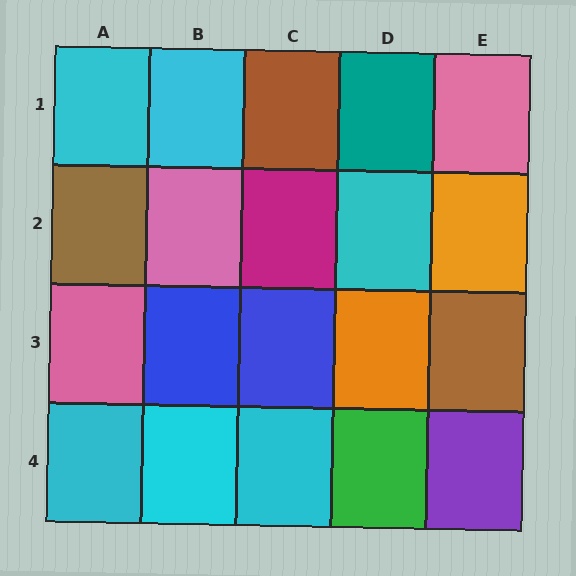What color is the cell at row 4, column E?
Purple.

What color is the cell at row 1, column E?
Pink.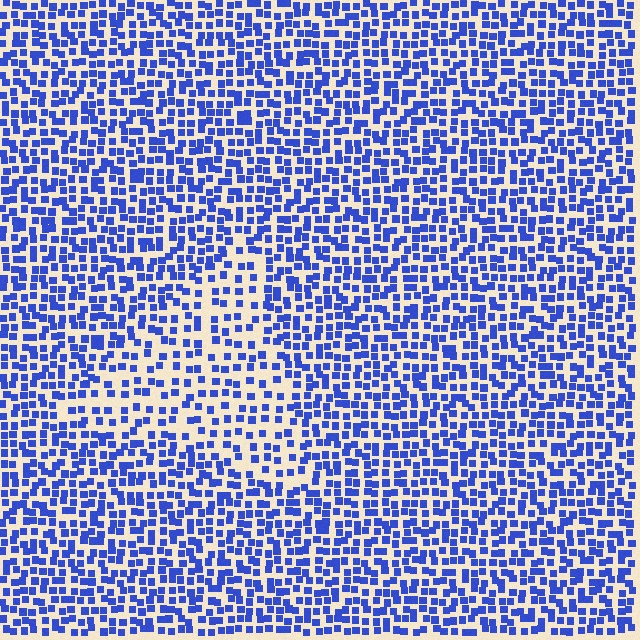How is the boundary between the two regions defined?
The boundary is defined by a change in element density (approximately 1.8x ratio). All elements are the same color, size, and shape.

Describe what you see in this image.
The image contains small blue elements arranged at two different densities. A triangle-shaped region is visible where the elements are less densely packed than the surrounding area.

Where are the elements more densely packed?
The elements are more densely packed outside the triangle boundary.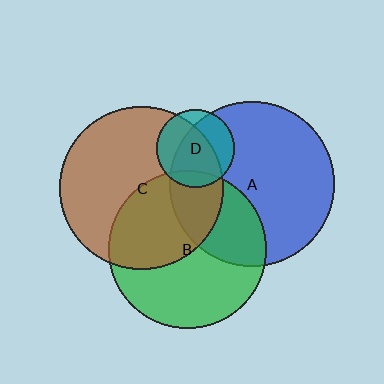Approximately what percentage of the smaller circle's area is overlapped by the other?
Approximately 20%.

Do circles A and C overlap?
Yes.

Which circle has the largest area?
Circle A (blue).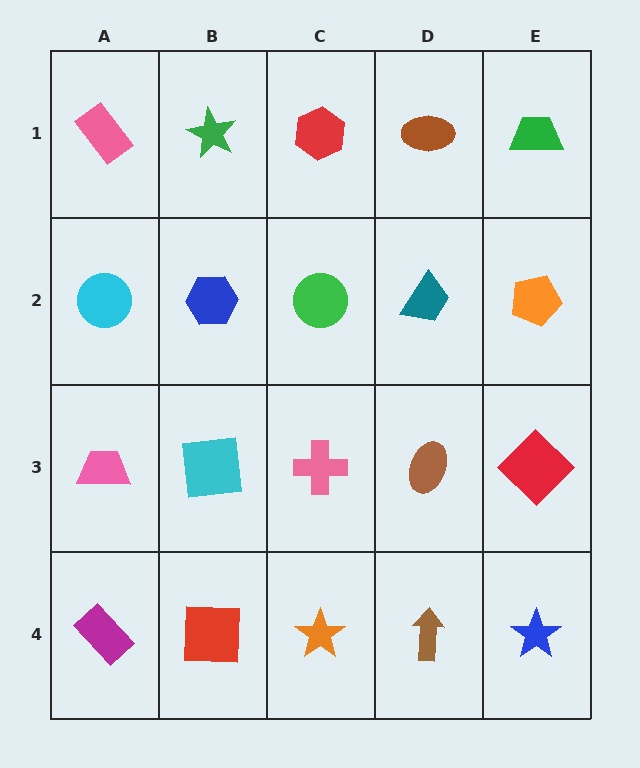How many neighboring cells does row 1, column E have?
2.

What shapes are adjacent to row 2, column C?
A red hexagon (row 1, column C), a pink cross (row 3, column C), a blue hexagon (row 2, column B), a teal trapezoid (row 2, column D).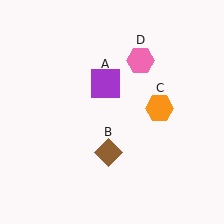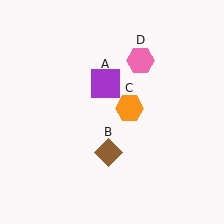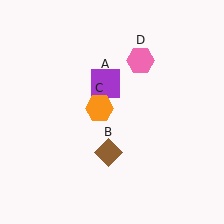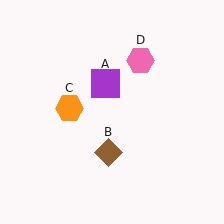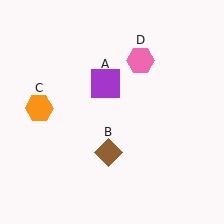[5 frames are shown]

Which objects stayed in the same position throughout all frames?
Purple square (object A) and brown diamond (object B) and pink hexagon (object D) remained stationary.